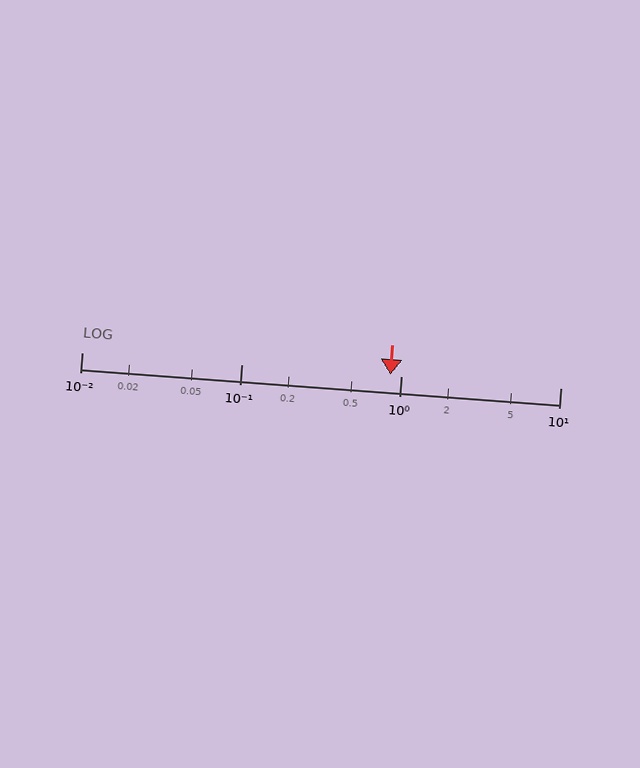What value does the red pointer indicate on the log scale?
The pointer indicates approximately 0.86.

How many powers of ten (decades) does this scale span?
The scale spans 3 decades, from 0.01 to 10.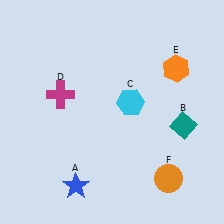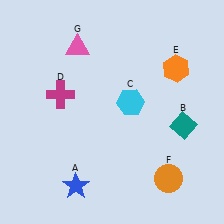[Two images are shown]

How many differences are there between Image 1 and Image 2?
There is 1 difference between the two images.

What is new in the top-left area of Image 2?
A pink triangle (G) was added in the top-left area of Image 2.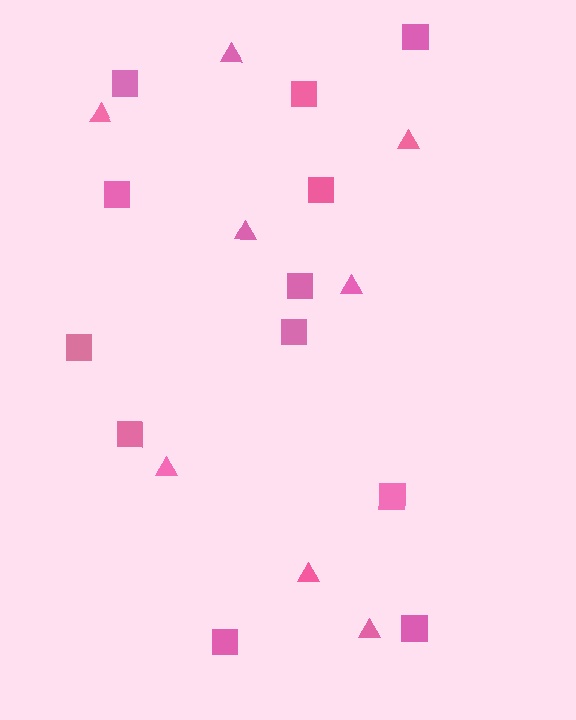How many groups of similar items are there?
There are 2 groups: one group of squares (12) and one group of triangles (8).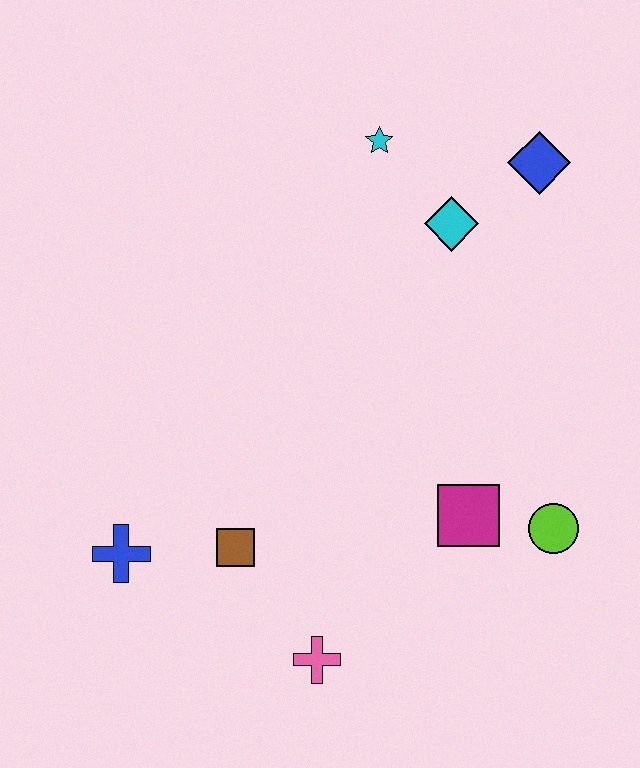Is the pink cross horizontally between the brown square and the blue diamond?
Yes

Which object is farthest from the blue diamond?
The blue cross is farthest from the blue diamond.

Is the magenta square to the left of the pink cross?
No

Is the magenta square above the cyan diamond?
No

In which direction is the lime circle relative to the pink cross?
The lime circle is to the right of the pink cross.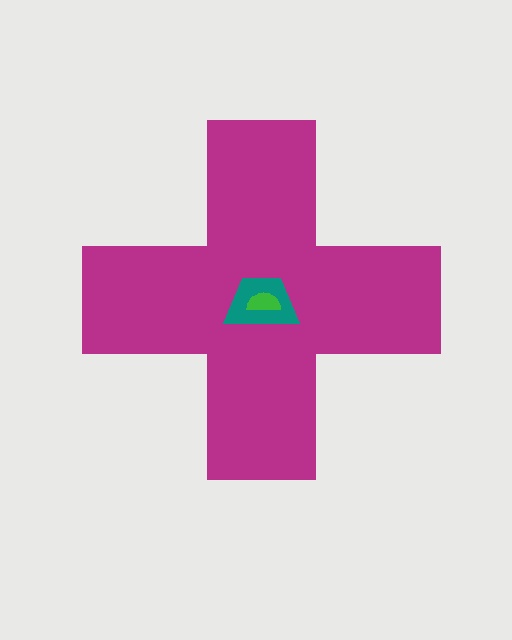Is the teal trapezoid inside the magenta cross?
Yes.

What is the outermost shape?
The magenta cross.